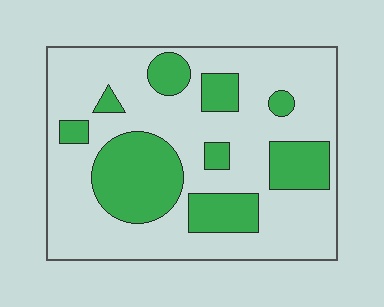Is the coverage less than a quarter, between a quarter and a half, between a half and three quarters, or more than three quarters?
Between a quarter and a half.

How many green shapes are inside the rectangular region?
9.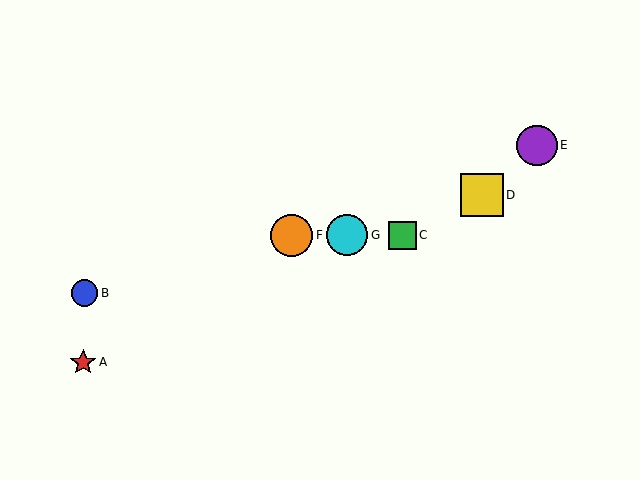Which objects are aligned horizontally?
Objects C, F, G are aligned horizontally.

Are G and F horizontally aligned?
Yes, both are at y≈235.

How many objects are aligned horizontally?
3 objects (C, F, G) are aligned horizontally.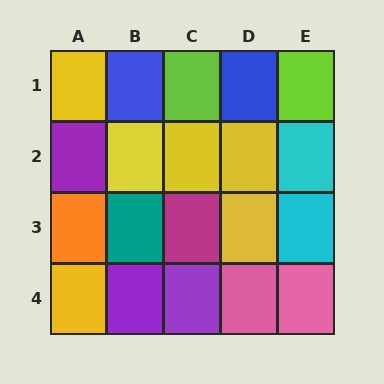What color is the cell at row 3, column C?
Magenta.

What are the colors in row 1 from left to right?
Yellow, blue, lime, blue, lime.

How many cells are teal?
1 cell is teal.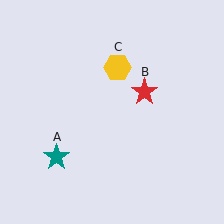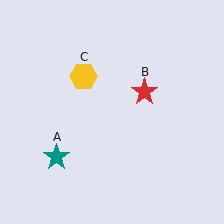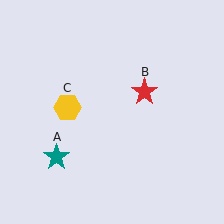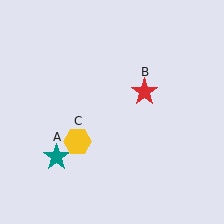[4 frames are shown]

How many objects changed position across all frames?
1 object changed position: yellow hexagon (object C).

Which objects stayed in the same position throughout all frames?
Teal star (object A) and red star (object B) remained stationary.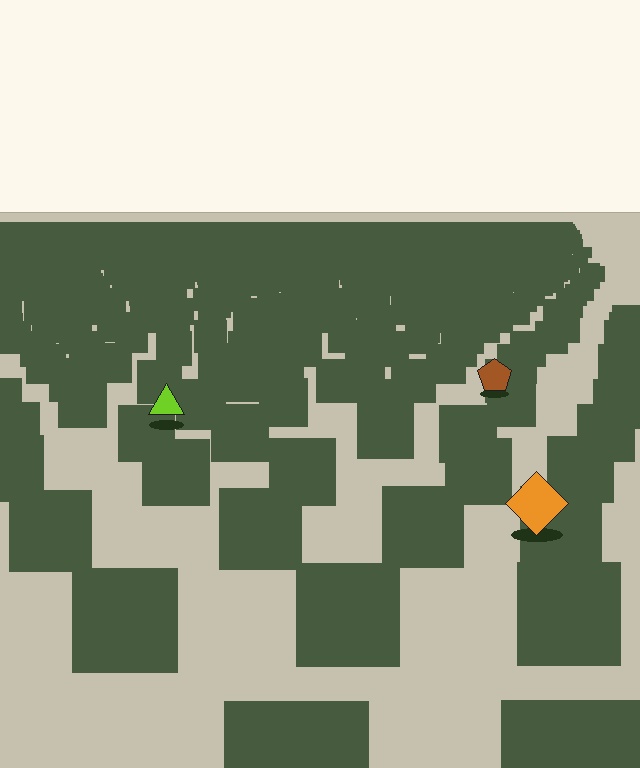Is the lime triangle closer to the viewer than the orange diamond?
No. The orange diamond is closer — you can tell from the texture gradient: the ground texture is coarser near it.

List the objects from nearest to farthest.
From nearest to farthest: the orange diamond, the lime triangle, the brown pentagon.